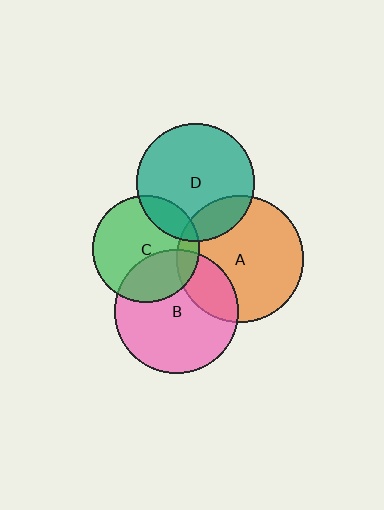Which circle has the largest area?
Circle A (orange).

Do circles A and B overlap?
Yes.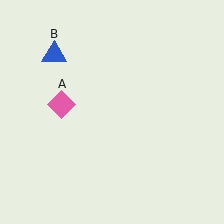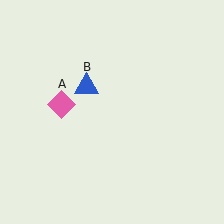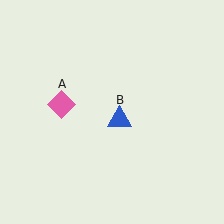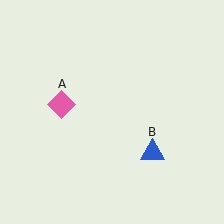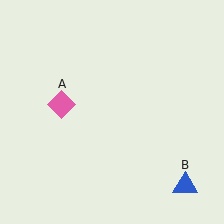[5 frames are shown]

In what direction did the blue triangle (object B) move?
The blue triangle (object B) moved down and to the right.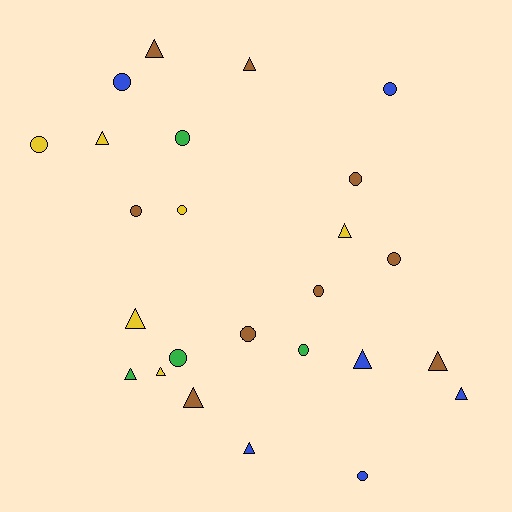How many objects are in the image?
There are 25 objects.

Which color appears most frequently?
Brown, with 9 objects.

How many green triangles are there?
There is 1 green triangle.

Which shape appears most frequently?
Circle, with 13 objects.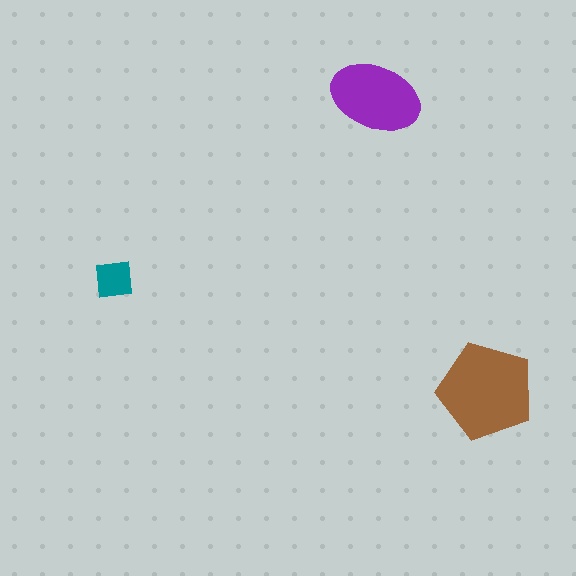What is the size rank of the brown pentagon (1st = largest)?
1st.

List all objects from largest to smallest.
The brown pentagon, the purple ellipse, the teal square.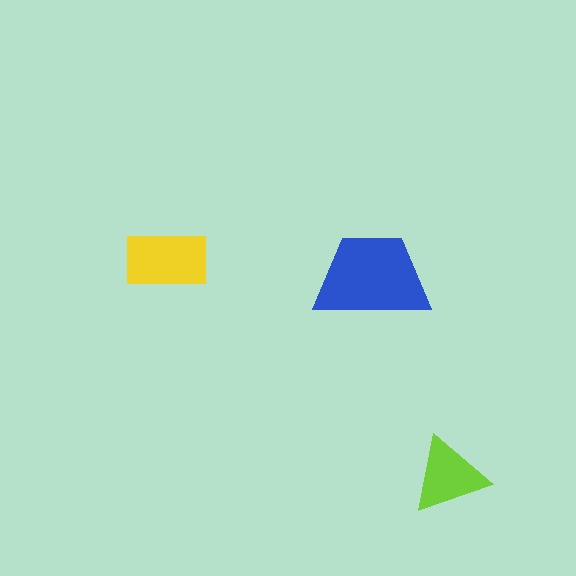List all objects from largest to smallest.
The blue trapezoid, the yellow rectangle, the lime triangle.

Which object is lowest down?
The lime triangle is bottommost.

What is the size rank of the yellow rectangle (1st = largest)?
2nd.